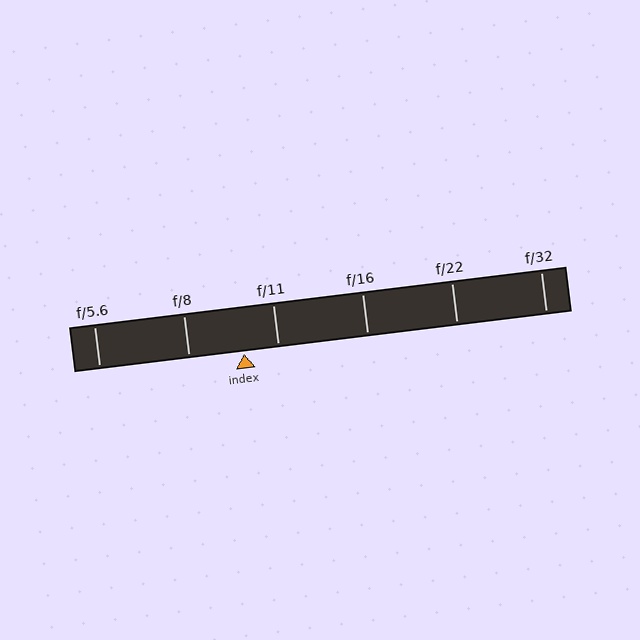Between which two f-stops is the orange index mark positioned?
The index mark is between f/8 and f/11.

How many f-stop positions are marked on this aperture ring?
There are 6 f-stop positions marked.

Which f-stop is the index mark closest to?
The index mark is closest to f/11.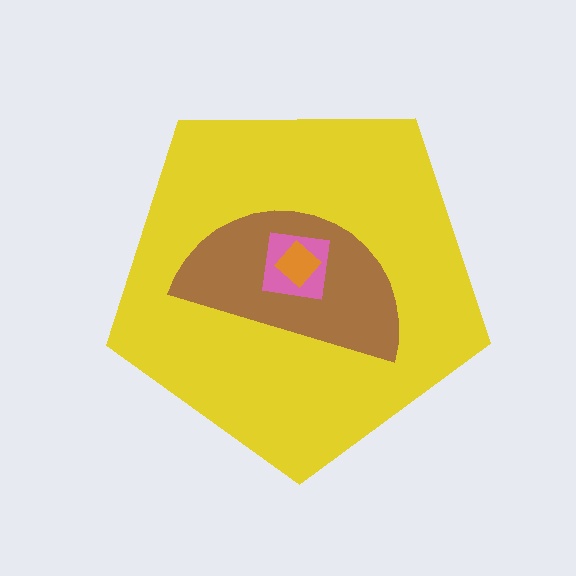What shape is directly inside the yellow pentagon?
The brown semicircle.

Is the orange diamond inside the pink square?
Yes.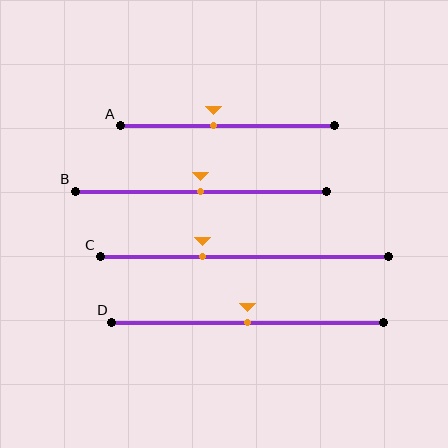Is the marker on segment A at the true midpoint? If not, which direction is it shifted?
No, the marker on segment A is shifted to the left by about 7% of the segment length.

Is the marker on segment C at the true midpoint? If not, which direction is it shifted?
No, the marker on segment C is shifted to the left by about 15% of the segment length.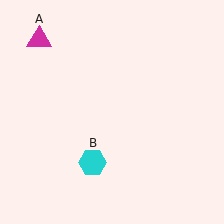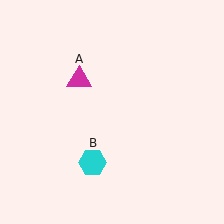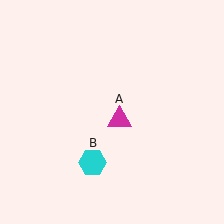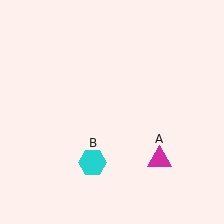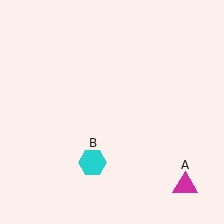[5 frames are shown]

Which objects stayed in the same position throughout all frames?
Cyan hexagon (object B) remained stationary.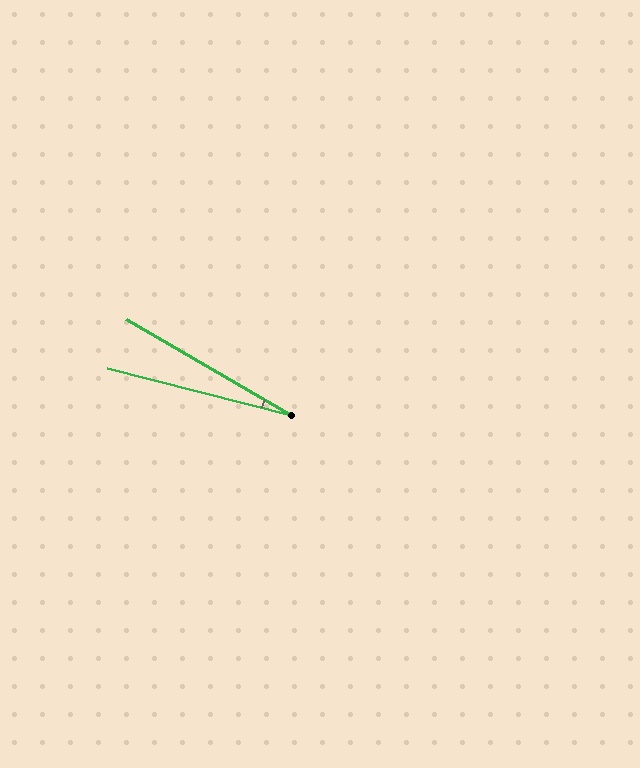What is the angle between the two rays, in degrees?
Approximately 16 degrees.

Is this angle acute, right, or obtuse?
It is acute.